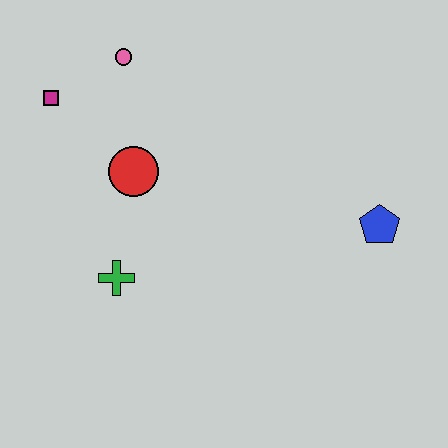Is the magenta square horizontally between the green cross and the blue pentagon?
No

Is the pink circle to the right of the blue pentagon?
No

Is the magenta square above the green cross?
Yes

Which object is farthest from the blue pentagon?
The magenta square is farthest from the blue pentagon.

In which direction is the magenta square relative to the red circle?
The magenta square is to the left of the red circle.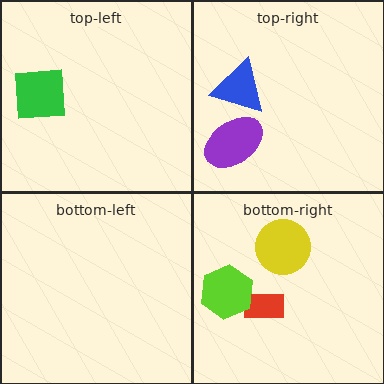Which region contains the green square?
The top-left region.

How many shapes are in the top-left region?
1.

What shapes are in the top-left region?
The green square.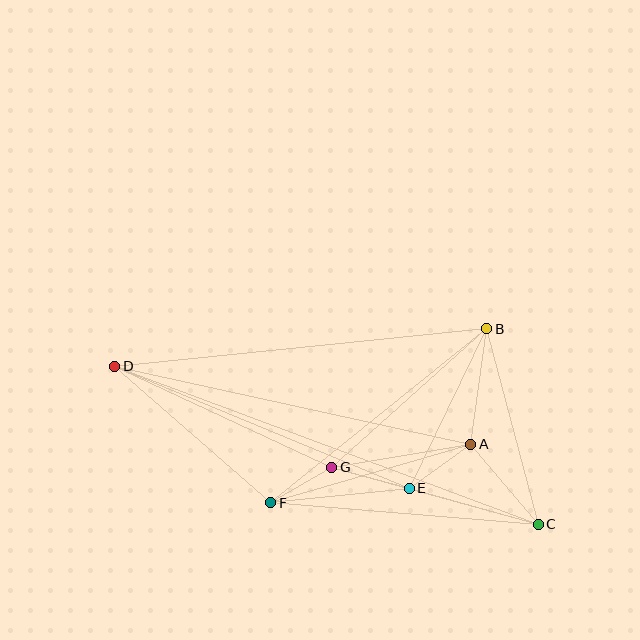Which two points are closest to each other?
Points F and G are closest to each other.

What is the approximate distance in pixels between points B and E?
The distance between B and E is approximately 177 pixels.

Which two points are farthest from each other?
Points C and D are farthest from each other.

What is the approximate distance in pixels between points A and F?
The distance between A and F is approximately 209 pixels.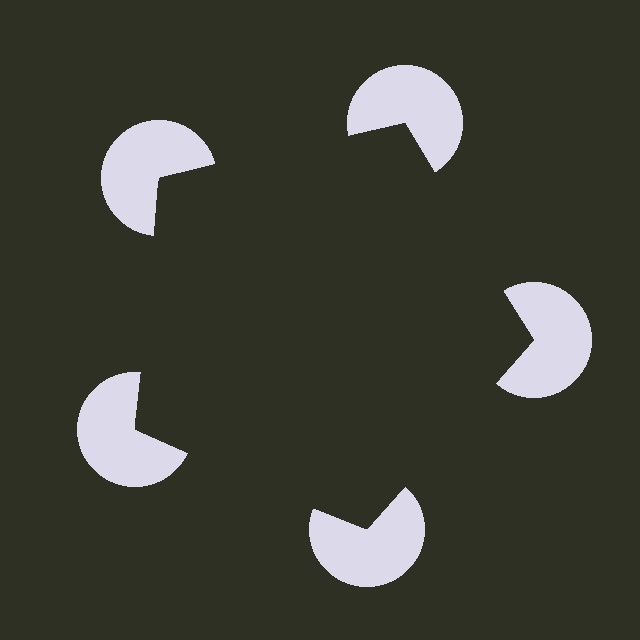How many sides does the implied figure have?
5 sides.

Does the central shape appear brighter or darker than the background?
It typically appears slightly darker than the background, even though no actual brightness change is drawn.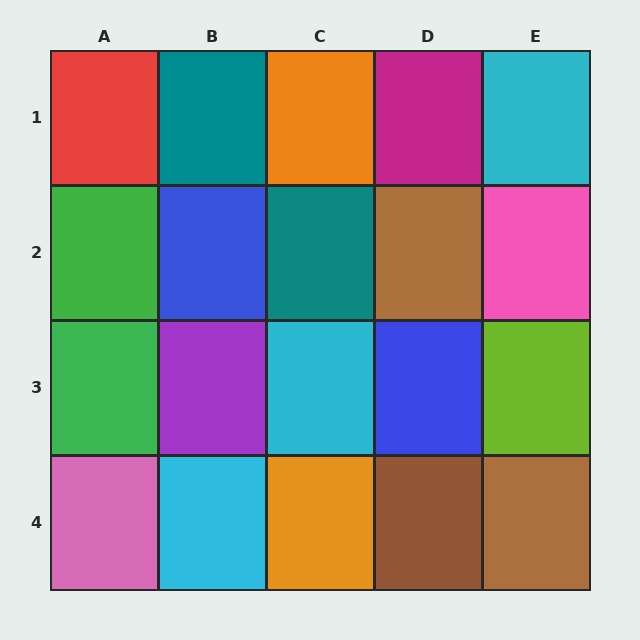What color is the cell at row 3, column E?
Lime.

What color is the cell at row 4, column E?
Brown.